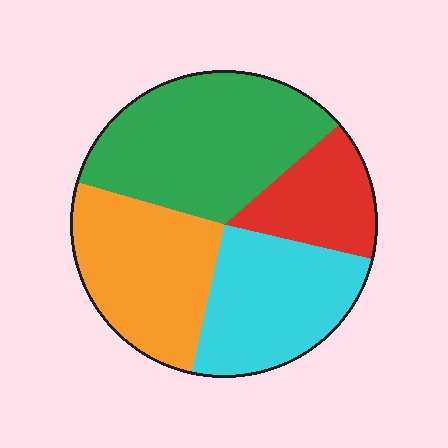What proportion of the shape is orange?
Orange covers roughly 25% of the shape.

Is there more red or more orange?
Orange.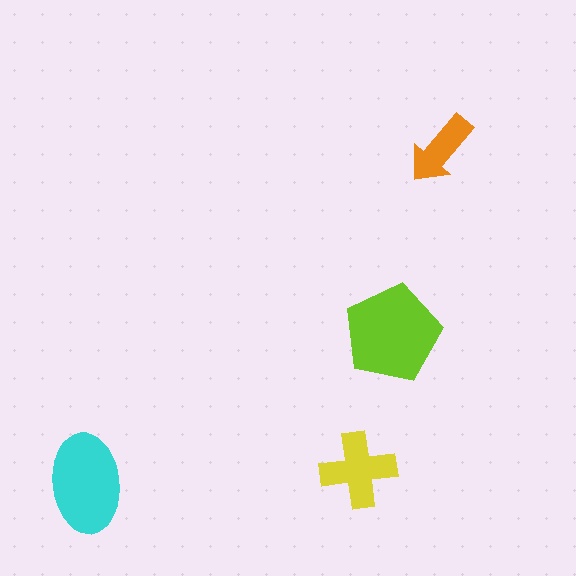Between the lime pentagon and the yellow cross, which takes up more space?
The lime pentagon.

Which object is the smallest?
The orange arrow.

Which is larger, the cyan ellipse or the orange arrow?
The cyan ellipse.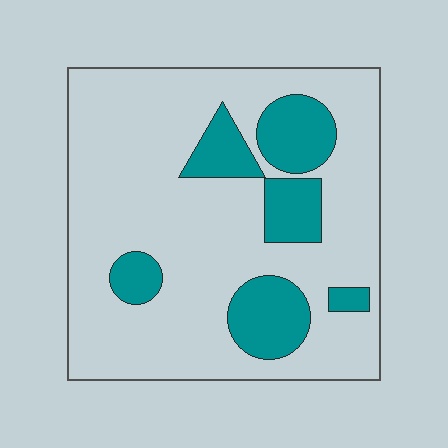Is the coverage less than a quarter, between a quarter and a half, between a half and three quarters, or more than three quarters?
Less than a quarter.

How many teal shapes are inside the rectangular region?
6.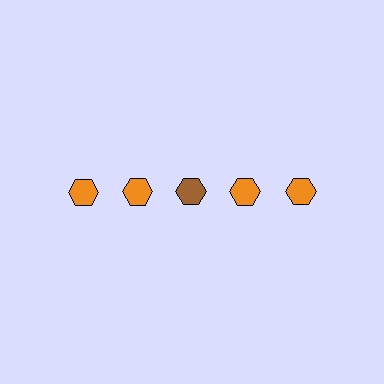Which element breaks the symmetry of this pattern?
The brown hexagon in the top row, center column breaks the symmetry. All other shapes are orange hexagons.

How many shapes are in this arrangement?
There are 5 shapes arranged in a grid pattern.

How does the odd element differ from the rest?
It has a different color: brown instead of orange.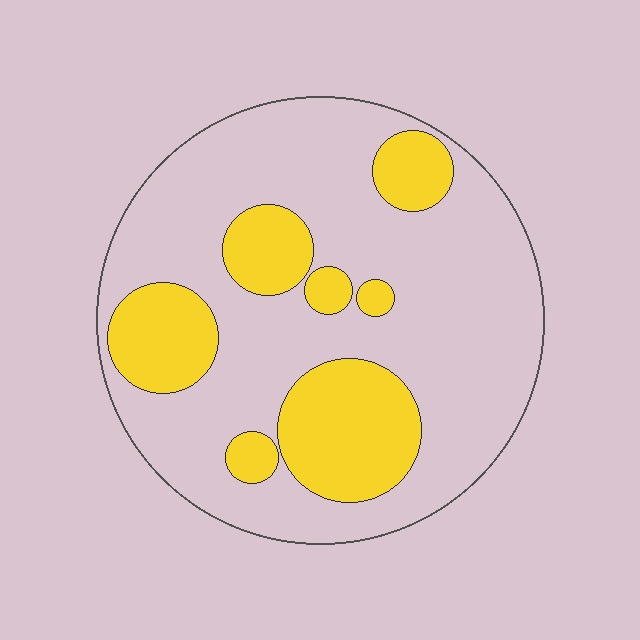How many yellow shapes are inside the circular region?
7.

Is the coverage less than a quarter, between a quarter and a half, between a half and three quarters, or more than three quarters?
Between a quarter and a half.